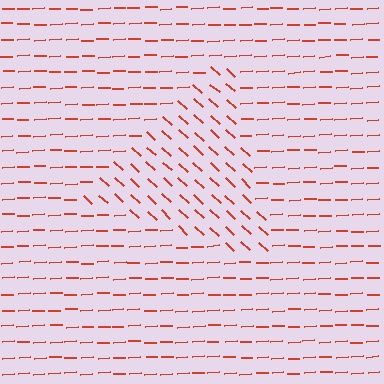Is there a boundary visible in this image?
Yes, there is a texture boundary formed by a change in line orientation.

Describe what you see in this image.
The image is filled with small red line segments. A triangle region in the image has lines oriented differently from the surrounding lines, creating a visible texture boundary.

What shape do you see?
I see a triangle.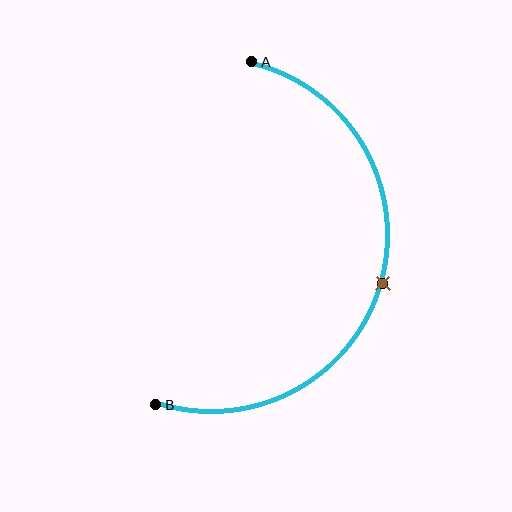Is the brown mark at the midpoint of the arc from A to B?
Yes. The brown mark lies on the arc at equal arc-length from both A and B — it is the arc midpoint.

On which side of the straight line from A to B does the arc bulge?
The arc bulges to the right of the straight line connecting A and B.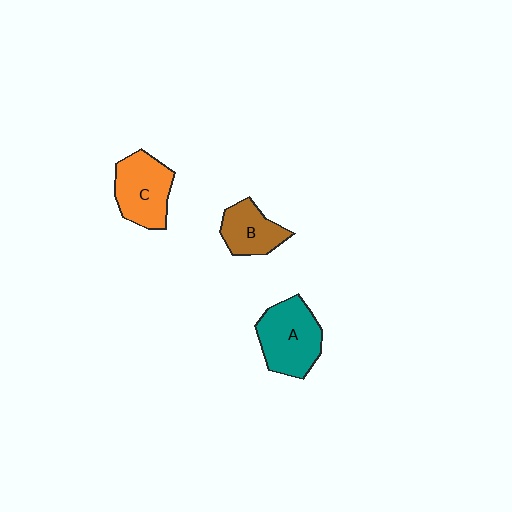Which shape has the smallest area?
Shape B (brown).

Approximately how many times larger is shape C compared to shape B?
Approximately 1.4 times.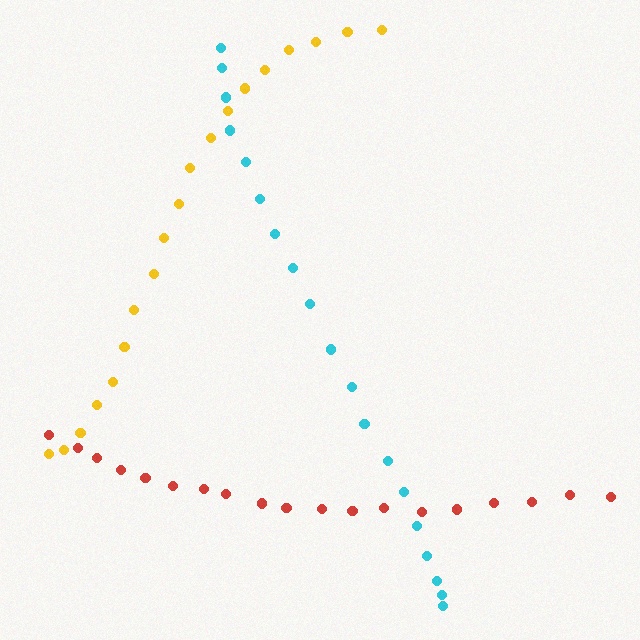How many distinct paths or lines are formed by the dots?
There are 3 distinct paths.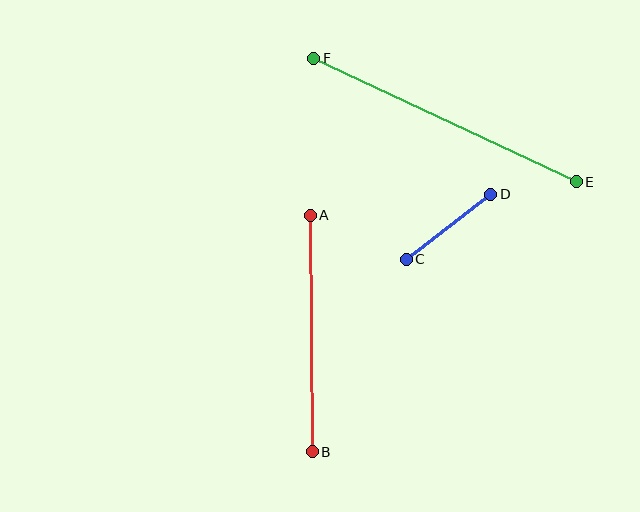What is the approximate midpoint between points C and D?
The midpoint is at approximately (448, 227) pixels.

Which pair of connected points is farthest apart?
Points E and F are farthest apart.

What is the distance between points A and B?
The distance is approximately 237 pixels.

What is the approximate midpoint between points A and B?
The midpoint is at approximately (311, 333) pixels.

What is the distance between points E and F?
The distance is approximately 290 pixels.